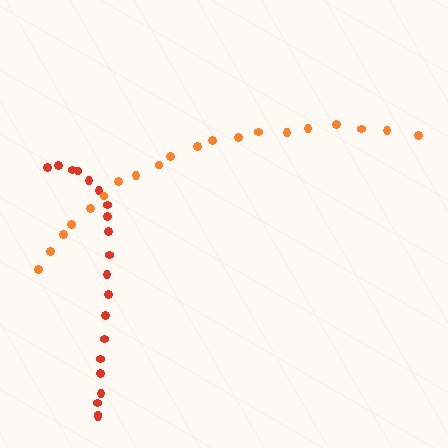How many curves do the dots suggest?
There are 2 distinct paths.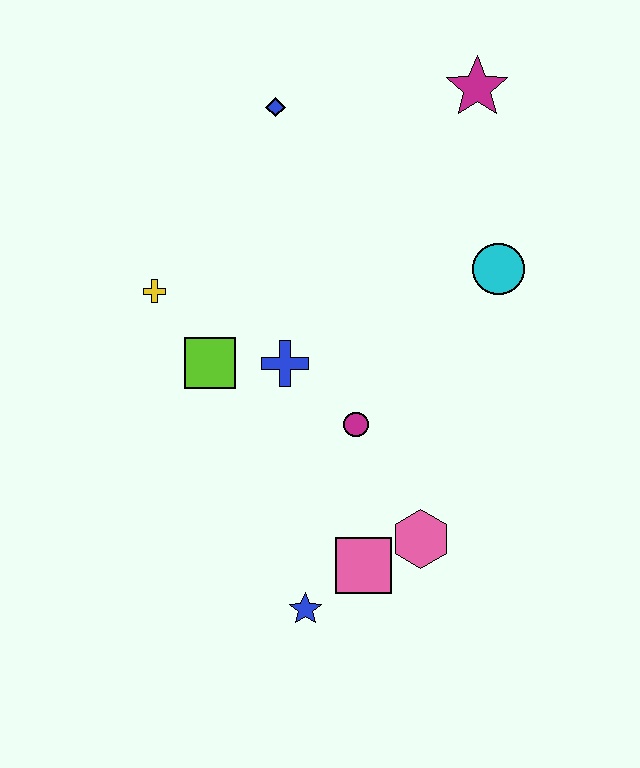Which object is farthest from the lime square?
The magenta star is farthest from the lime square.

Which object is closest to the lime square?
The blue cross is closest to the lime square.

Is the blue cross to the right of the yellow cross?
Yes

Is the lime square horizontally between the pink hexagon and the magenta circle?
No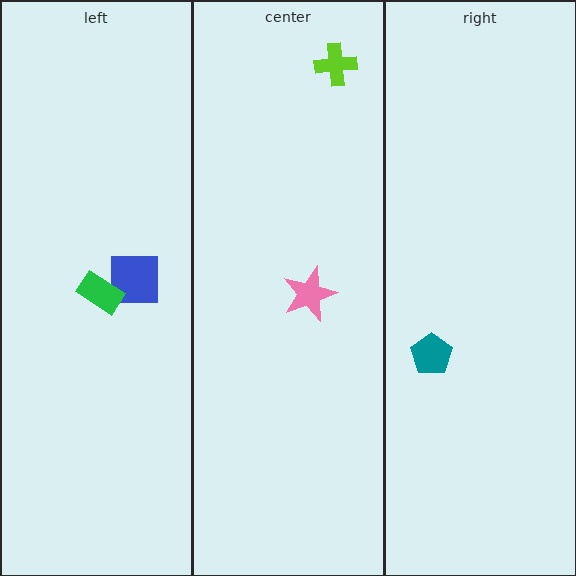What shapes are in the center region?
The lime cross, the pink star.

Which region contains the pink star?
The center region.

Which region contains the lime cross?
The center region.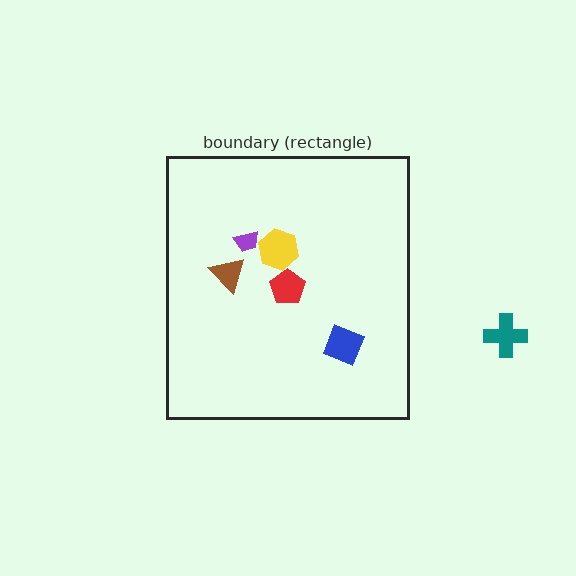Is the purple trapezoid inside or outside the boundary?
Inside.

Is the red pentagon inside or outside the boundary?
Inside.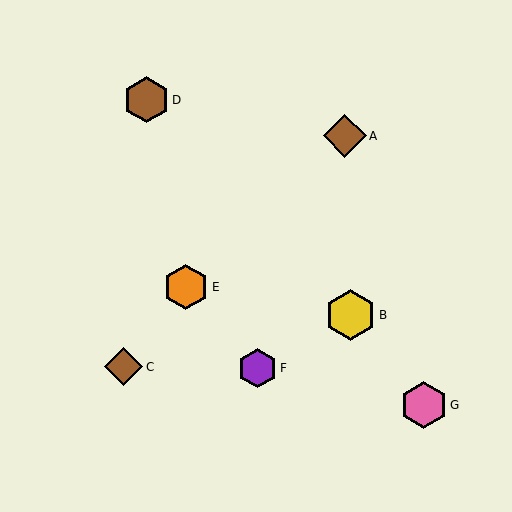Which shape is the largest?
The yellow hexagon (labeled B) is the largest.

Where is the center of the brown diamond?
The center of the brown diamond is at (124, 367).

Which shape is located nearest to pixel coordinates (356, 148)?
The brown diamond (labeled A) at (345, 136) is nearest to that location.